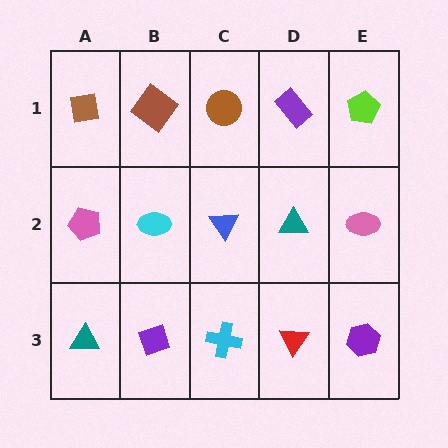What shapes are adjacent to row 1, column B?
A cyan ellipse (row 2, column B), a brown square (row 1, column A), a brown circle (row 1, column C).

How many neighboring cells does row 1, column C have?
3.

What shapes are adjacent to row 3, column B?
A cyan ellipse (row 2, column B), a teal triangle (row 3, column A), a cyan cross (row 3, column C).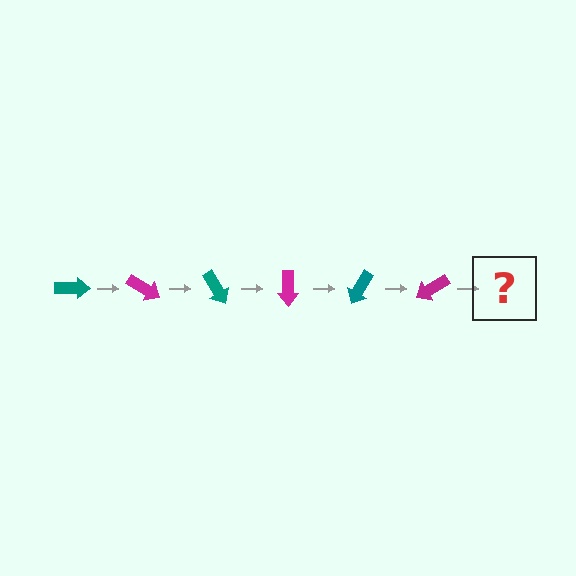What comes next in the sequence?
The next element should be a teal arrow, rotated 180 degrees from the start.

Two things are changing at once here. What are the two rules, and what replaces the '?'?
The two rules are that it rotates 30 degrees each step and the color cycles through teal and magenta. The '?' should be a teal arrow, rotated 180 degrees from the start.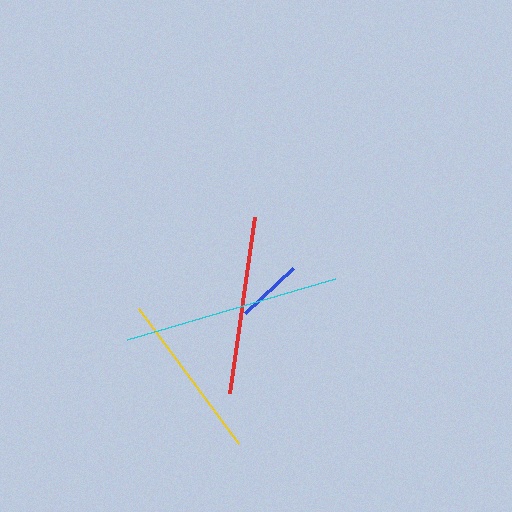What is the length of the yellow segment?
The yellow segment is approximately 168 pixels long.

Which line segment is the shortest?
The blue line is the shortest at approximately 66 pixels.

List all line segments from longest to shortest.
From longest to shortest: cyan, red, yellow, blue.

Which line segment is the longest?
The cyan line is the longest at approximately 216 pixels.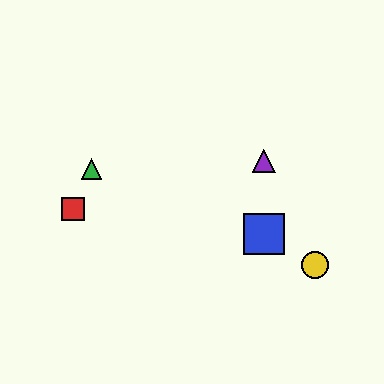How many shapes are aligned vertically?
2 shapes (the blue square, the purple triangle) are aligned vertically.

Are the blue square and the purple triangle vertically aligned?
Yes, both are at x≈264.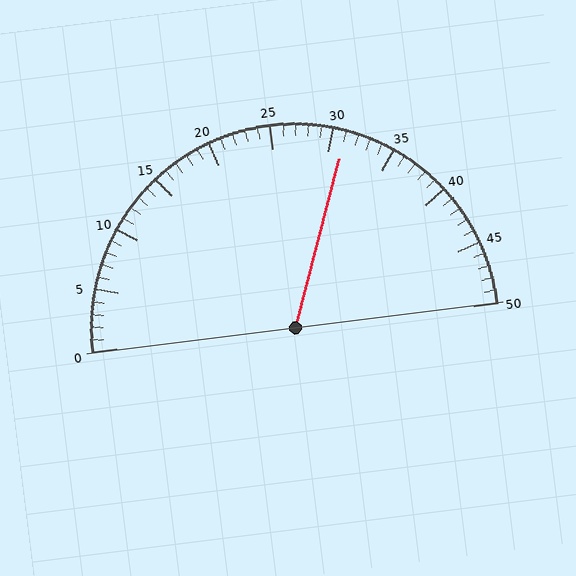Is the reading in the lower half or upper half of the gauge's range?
The reading is in the upper half of the range (0 to 50).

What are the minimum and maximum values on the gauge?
The gauge ranges from 0 to 50.